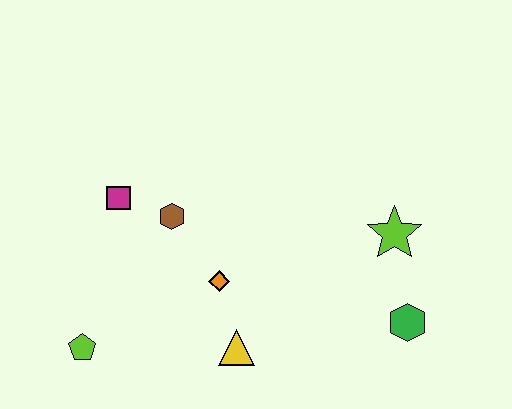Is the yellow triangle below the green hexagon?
Yes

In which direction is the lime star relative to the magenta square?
The lime star is to the right of the magenta square.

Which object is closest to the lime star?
The green hexagon is closest to the lime star.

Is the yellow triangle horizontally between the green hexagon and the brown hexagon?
Yes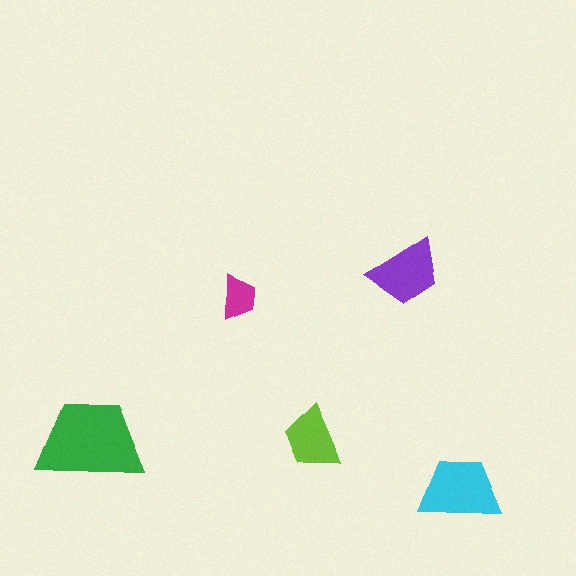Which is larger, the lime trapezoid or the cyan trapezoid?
The cyan one.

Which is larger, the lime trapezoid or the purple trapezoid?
The purple one.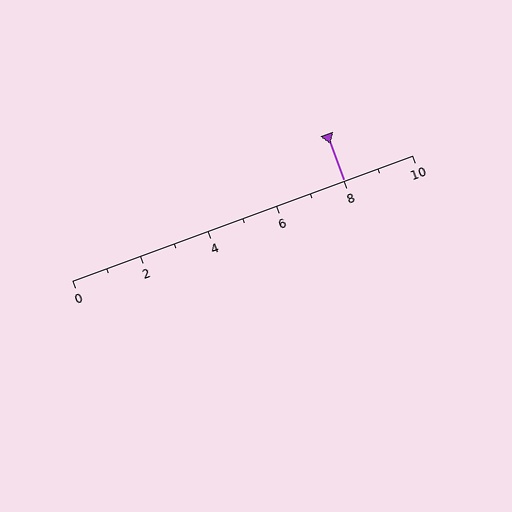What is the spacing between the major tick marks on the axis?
The major ticks are spaced 2 apart.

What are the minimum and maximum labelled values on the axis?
The axis runs from 0 to 10.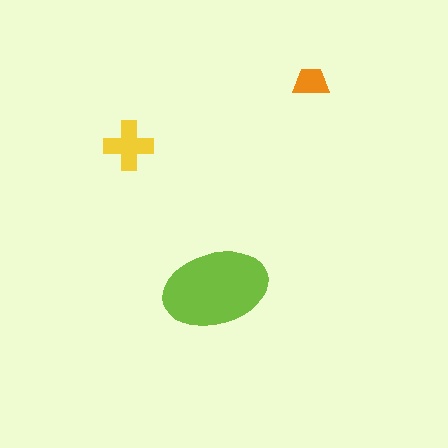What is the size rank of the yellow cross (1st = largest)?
2nd.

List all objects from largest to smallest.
The lime ellipse, the yellow cross, the orange trapezoid.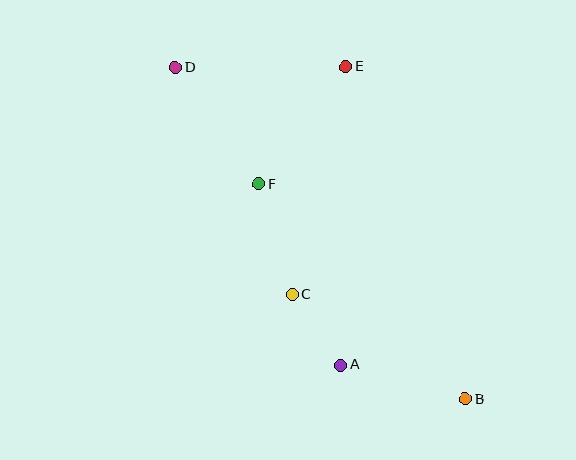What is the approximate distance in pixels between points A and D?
The distance between A and D is approximately 340 pixels.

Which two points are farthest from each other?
Points B and D are farthest from each other.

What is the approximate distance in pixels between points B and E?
The distance between B and E is approximately 353 pixels.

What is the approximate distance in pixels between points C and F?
The distance between C and F is approximately 116 pixels.